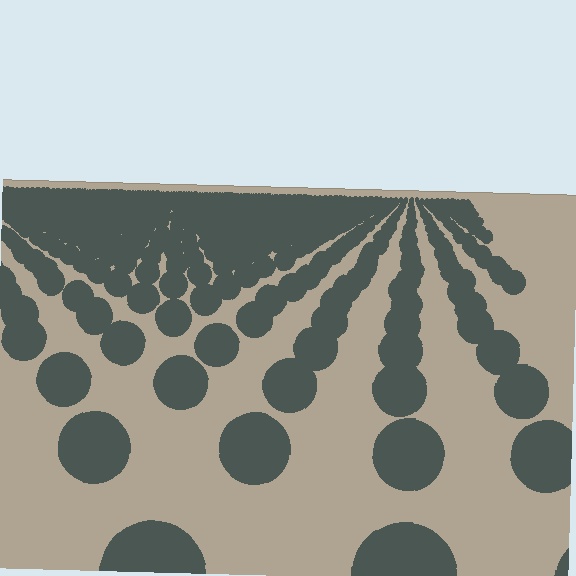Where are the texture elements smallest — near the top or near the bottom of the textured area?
Near the top.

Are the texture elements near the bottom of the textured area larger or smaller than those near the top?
Larger. Near the bottom, elements are closer to the viewer and appear at a bigger on-screen size.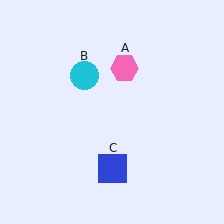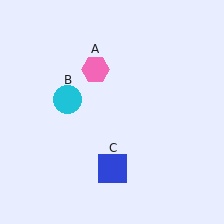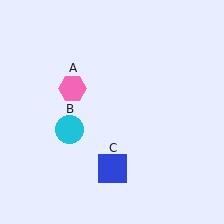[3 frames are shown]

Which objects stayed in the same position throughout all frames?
Blue square (object C) remained stationary.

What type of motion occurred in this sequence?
The pink hexagon (object A), cyan circle (object B) rotated counterclockwise around the center of the scene.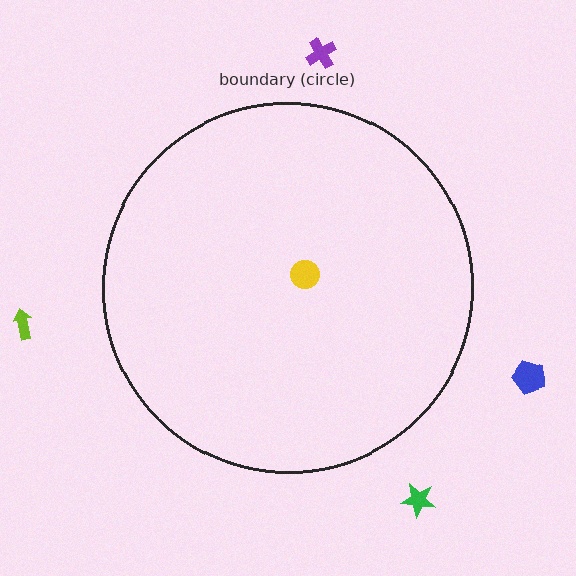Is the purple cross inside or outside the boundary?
Outside.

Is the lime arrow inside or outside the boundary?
Outside.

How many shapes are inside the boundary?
1 inside, 4 outside.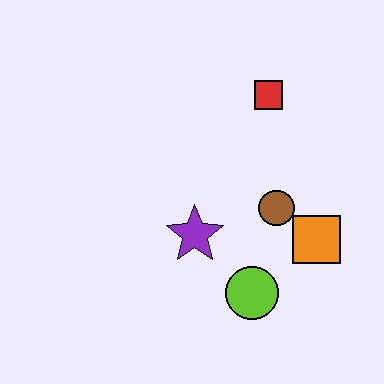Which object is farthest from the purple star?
The red square is farthest from the purple star.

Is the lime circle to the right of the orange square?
No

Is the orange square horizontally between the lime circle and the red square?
No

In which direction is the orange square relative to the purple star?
The orange square is to the right of the purple star.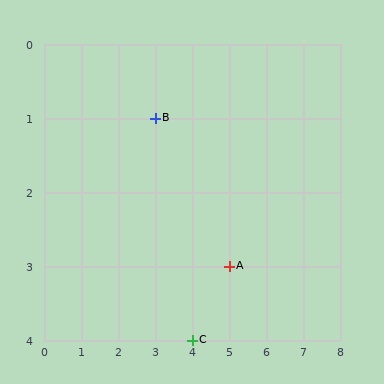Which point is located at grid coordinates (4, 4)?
Point C is at (4, 4).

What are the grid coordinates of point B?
Point B is at grid coordinates (3, 1).